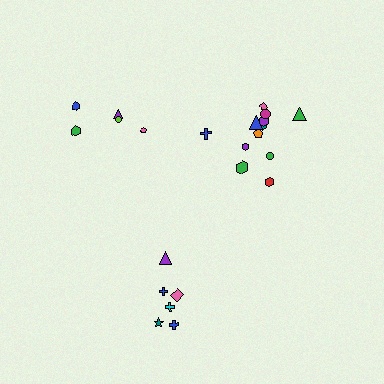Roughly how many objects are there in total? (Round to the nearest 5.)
Roughly 25 objects in total.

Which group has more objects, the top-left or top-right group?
The top-right group.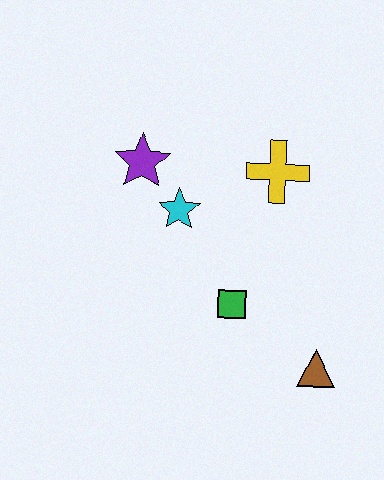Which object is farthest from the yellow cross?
The brown triangle is farthest from the yellow cross.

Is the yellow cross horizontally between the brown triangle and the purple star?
Yes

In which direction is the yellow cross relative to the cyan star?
The yellow cross is to the right of the cyan star.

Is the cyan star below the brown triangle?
No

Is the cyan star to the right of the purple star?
Yes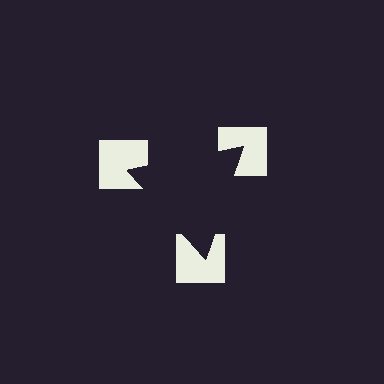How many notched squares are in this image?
There are 3 — one at each vertex of the illusory triangle.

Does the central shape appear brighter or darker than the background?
It typically appears slightly darker than the background, even though no actual brightness change is drawn.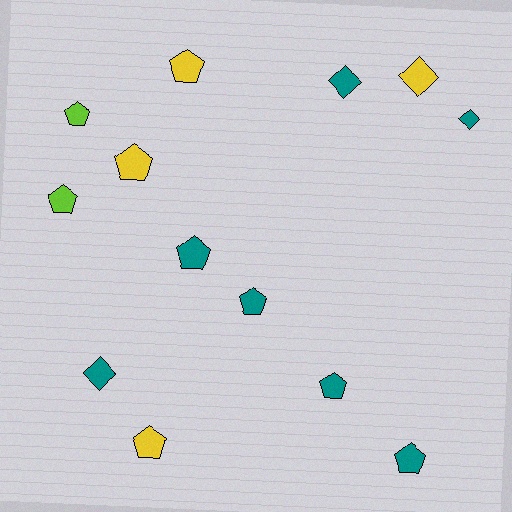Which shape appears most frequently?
Pentagon, with 9 objects.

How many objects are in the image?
There are 13 objects.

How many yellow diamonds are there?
There is 1 yellow diamond.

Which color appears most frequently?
Teal, with 7 objects.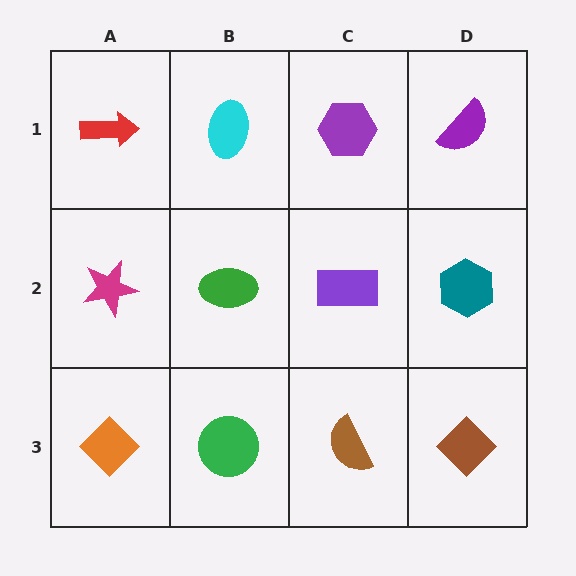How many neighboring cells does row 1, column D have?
2.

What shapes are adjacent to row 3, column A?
A magenta star (row 2, column A), a green circle (row 3, column B).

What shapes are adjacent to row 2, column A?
A red arrow (row 1, column A), an orange diamond (row 3, column A), a green ellipse (row 2, column B).